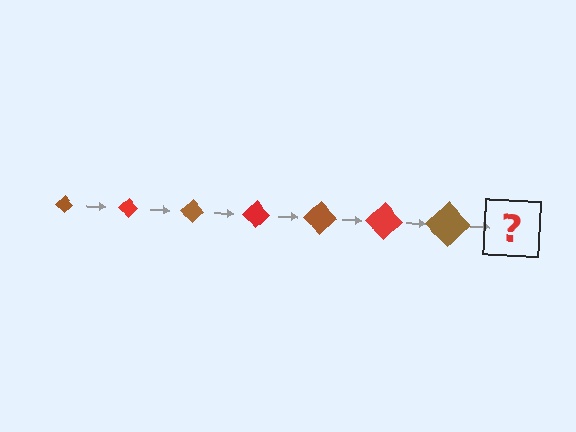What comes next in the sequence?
The next element should be a red diamond, larger than the previous one.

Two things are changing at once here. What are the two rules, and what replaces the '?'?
The two rules are that the diamond grows larger each step and the color cycles through brown and red. The '?' should be a red diamond, larger than the previous one.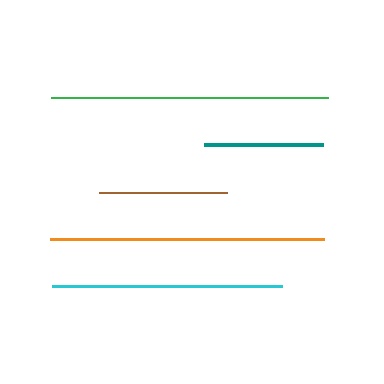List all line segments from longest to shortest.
From longest to shortest: green, orange, cyan, brown, teal.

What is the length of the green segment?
The green segment is approximately 277 pixels long.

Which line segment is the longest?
The green line is the longest at approximately 277 pixels.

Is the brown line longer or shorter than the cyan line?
The cyan line is longer than the brown line.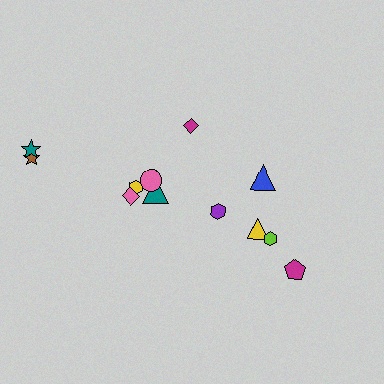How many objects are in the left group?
There are 7 objects.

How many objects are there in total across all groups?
There are 12 objects.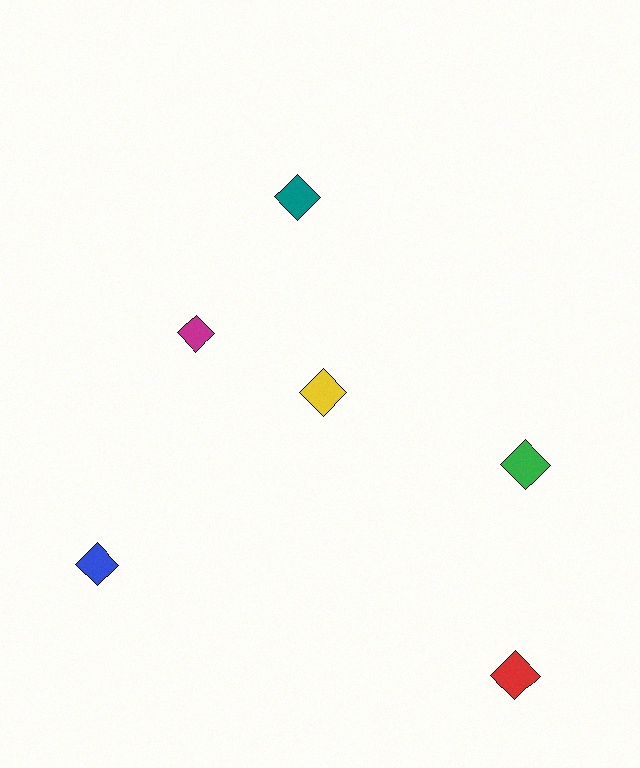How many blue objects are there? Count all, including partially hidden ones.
There is 1 blue object.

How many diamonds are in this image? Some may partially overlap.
There are 6 diamonds.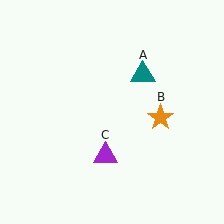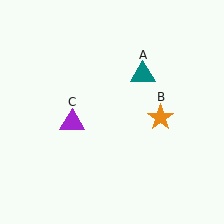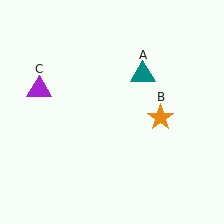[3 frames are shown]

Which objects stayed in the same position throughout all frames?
Teal triangle (object A) and orange star (object B) remained stationary.